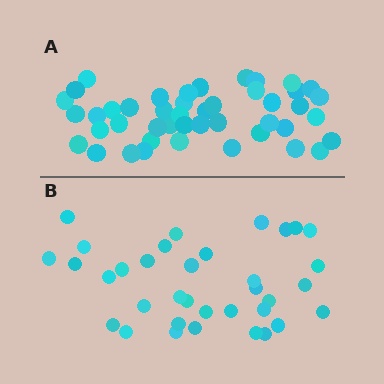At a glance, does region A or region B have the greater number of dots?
Region A (the top region) has more dots.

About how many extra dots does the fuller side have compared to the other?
Region A has roughly 10 or so more dots than region B.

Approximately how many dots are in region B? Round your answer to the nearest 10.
About 40 dots. (The exact count is 35, which rounds to 40.)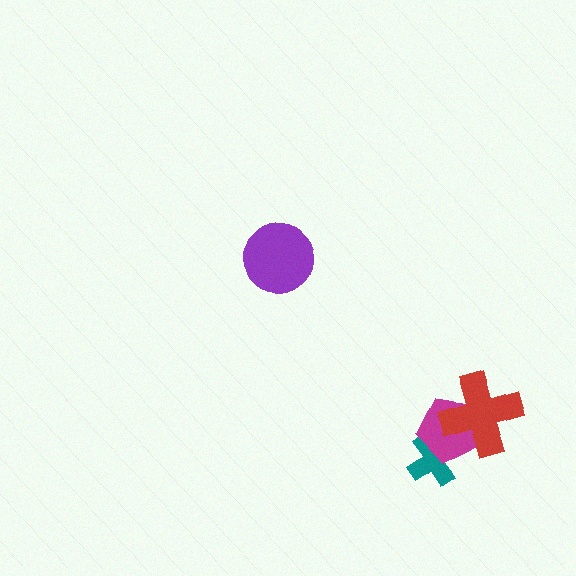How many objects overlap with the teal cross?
1 object overlaps with the teal cross.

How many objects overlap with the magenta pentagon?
2 objects overlap with the magenta pentagon.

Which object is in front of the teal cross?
The magenta pentagon is in front of the teal cross.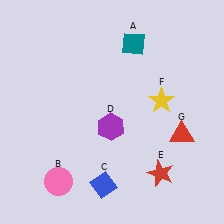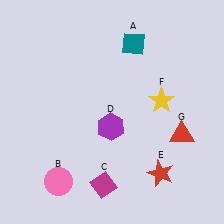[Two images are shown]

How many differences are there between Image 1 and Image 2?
There is 1 difference between the two images.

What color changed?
The diamond (C) changed from blue in Image 1 to magenta in Image 2.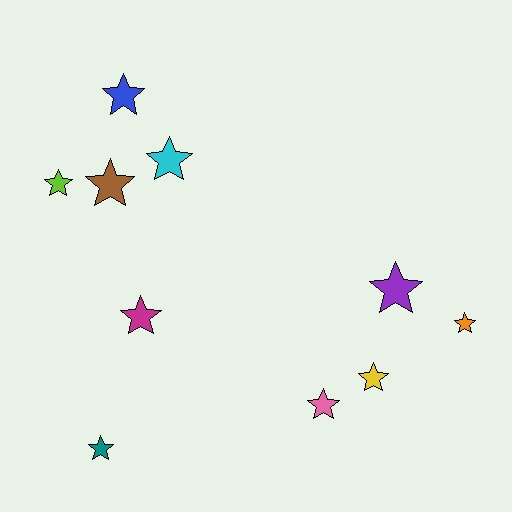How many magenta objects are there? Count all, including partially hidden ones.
There is 1 magenta object.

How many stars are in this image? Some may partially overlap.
There are 10 stars.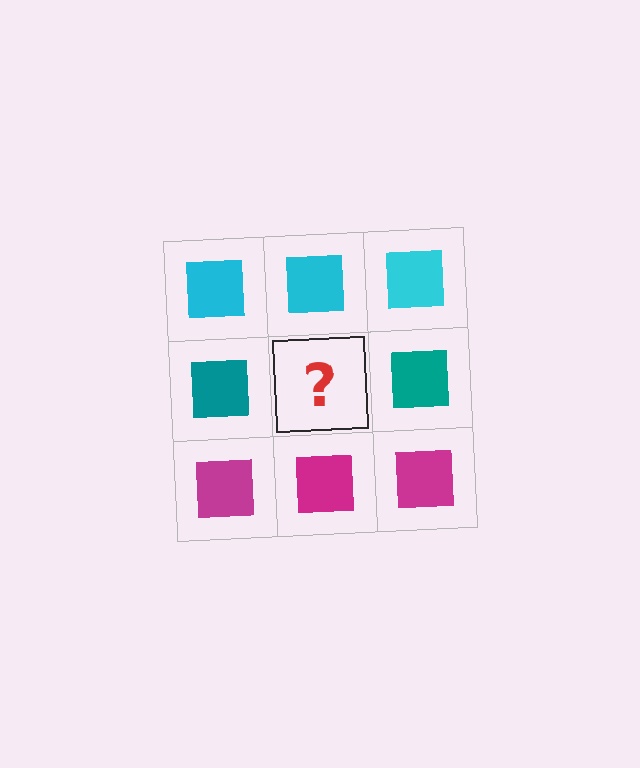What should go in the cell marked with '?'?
The missing cell should contain a teal square.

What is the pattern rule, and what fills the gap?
The rule is that each row has a consistent color. The gap should be filled with a teal square.